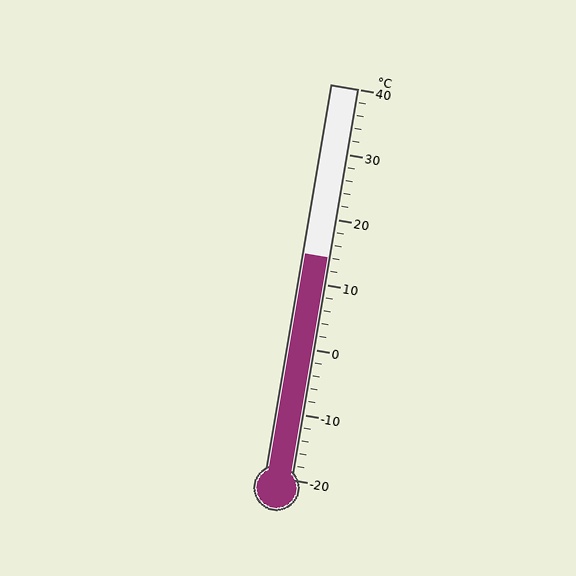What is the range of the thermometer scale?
The thermometer scale ranges from -20°C to 40°C.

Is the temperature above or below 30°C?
The temperature is below 30°C.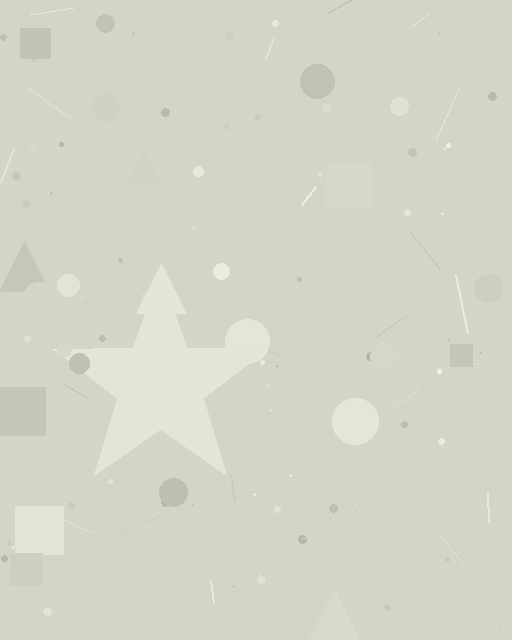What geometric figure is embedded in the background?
A star is embedded in the background.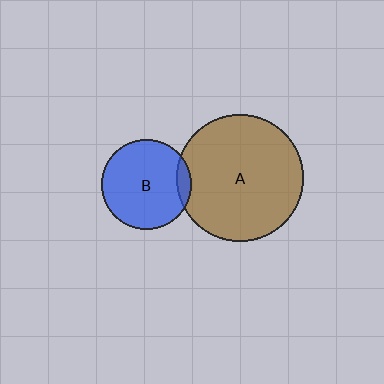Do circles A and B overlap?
Yes.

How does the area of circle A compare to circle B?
Approximately 2.0 times.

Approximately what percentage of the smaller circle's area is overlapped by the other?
Approximately 10%.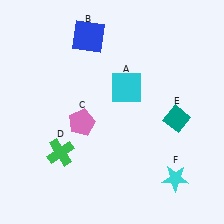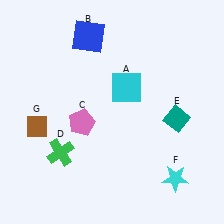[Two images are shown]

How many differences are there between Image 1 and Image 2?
There is 1 difference between the two images.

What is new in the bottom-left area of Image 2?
A brown diamond (G) was added in the bottom-left area of Image 2.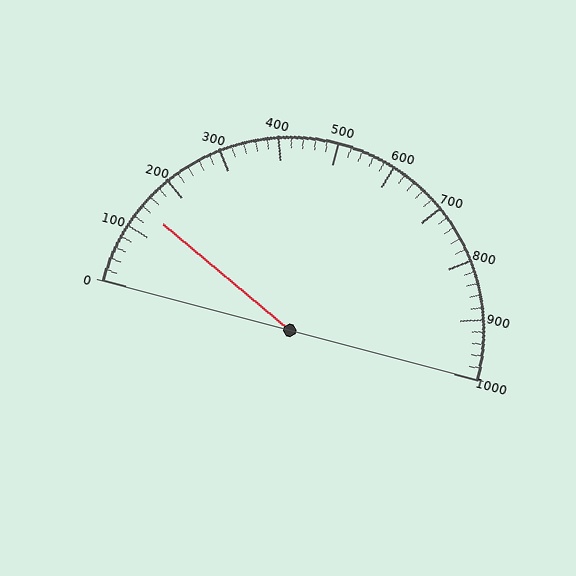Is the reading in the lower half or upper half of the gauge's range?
The reading is in the lower half of the range (0 to 1000).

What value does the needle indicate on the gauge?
The needle indicates approximately 140.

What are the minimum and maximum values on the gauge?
The gauge ranges from 0 to 1000.